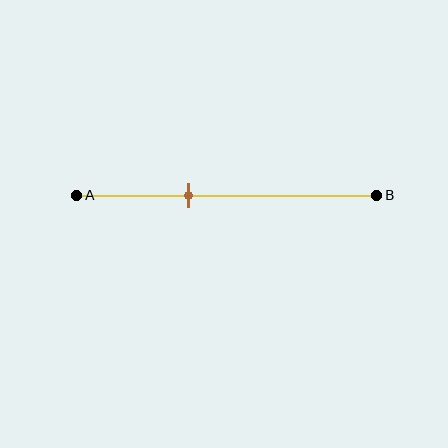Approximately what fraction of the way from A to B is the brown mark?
The brown mark is approximately 40% of the way from A to B.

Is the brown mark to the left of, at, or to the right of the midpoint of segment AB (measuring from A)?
The brown mark is to the left of the midpoint of segment AB.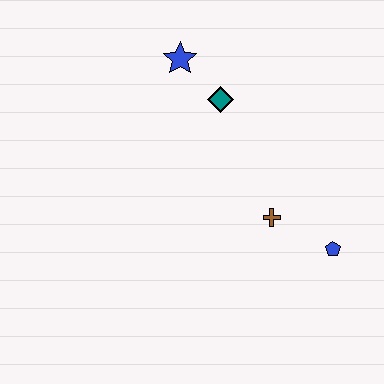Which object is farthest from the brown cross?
The blue star is farthest from the brown cross.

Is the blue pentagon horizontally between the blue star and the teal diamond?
No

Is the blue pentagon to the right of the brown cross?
Yes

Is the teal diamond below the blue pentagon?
No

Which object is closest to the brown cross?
The blue pentagon is closest to the brown cross.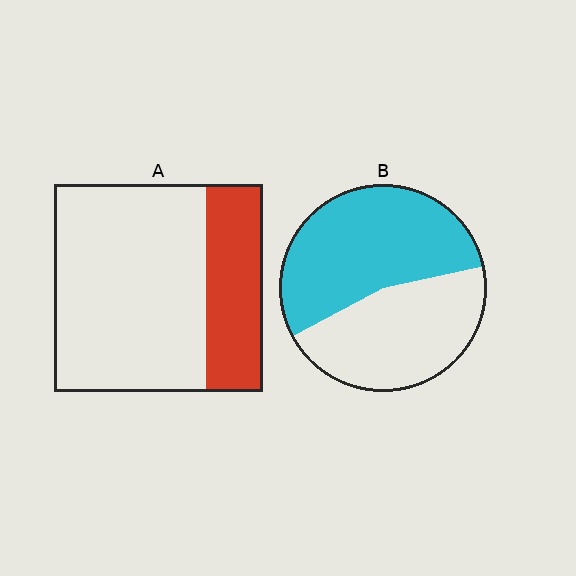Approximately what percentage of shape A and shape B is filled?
A is approximately 25% and B is approximately 55%.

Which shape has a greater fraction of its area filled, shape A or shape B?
Shape B.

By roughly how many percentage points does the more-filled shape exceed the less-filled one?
By roughly 25 percentage points (B over A).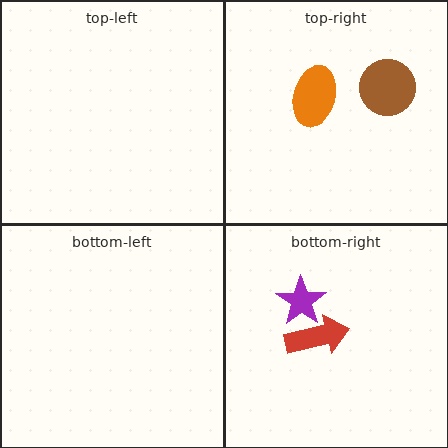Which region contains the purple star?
The bottom-right region.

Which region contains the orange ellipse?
The top-right region.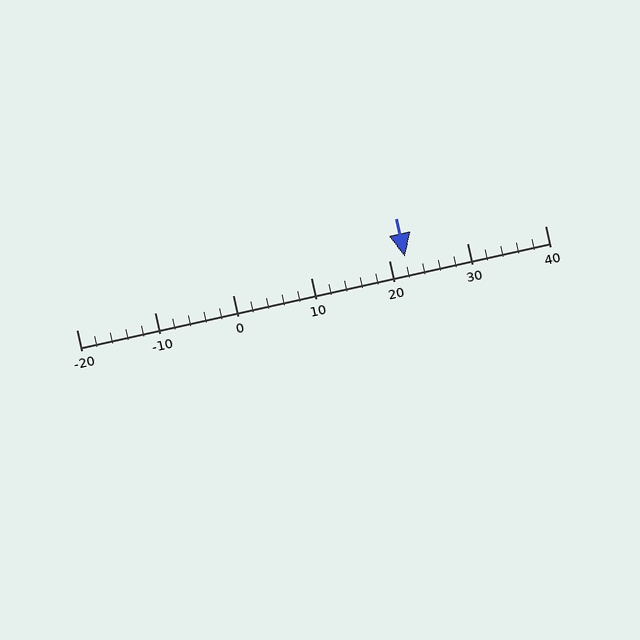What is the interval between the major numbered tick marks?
The major tick marks are spaced 10 units apart.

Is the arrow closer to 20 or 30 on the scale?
The arrow is closer to 20.